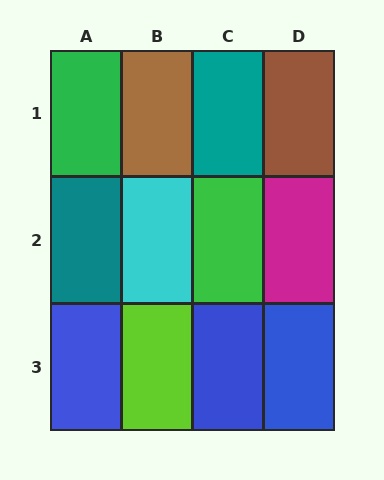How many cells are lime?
1 cell is lime.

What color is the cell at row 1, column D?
Brown.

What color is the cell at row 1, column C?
Teal.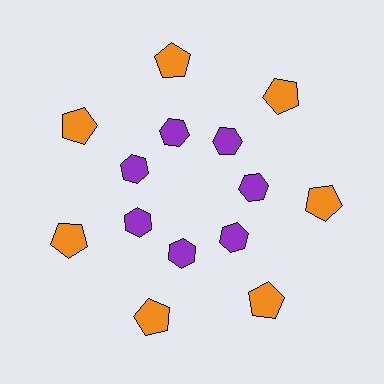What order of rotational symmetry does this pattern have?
This pattern has 7-fold rotational symmetry.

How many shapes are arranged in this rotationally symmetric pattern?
There are 14 shapes, arranged in 7 groups of 2.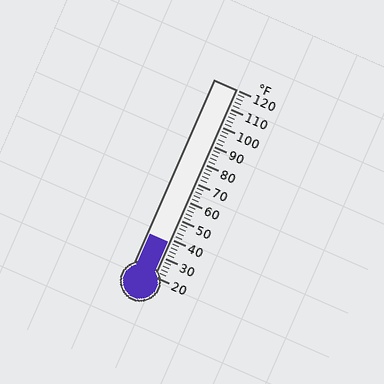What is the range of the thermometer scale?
The thermometer scale ranges from 20°F to 120°F.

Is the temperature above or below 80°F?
The temperature is below 80°F.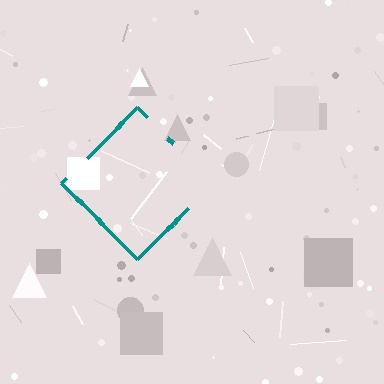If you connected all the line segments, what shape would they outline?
They would outline a diamond.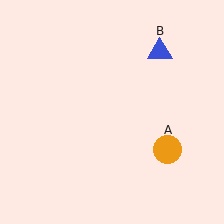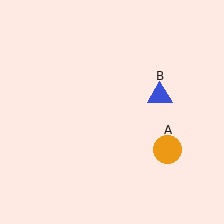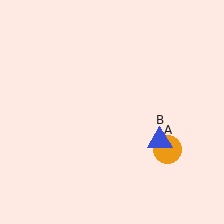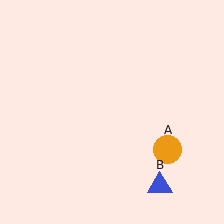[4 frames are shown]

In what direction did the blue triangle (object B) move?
The blue triangle (object B) moved down.